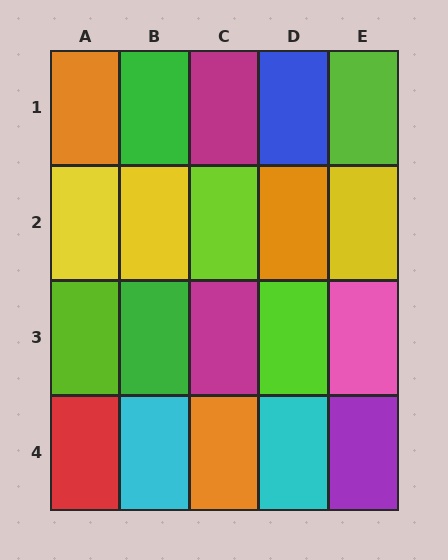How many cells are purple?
1 cell is purple.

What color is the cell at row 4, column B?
Cyan.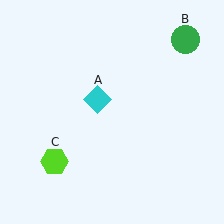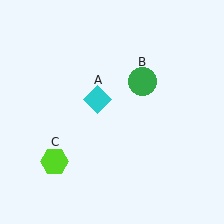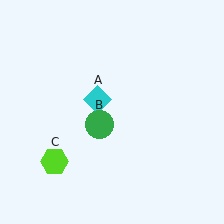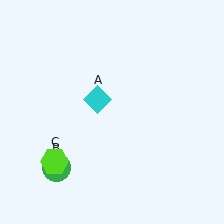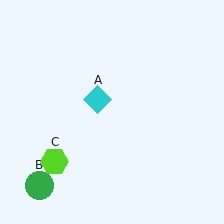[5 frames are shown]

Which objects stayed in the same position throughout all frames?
Cyan diamond (object A) and lime hexagon (object C) remained stationary.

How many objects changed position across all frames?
1 object changed position: green circle (object B).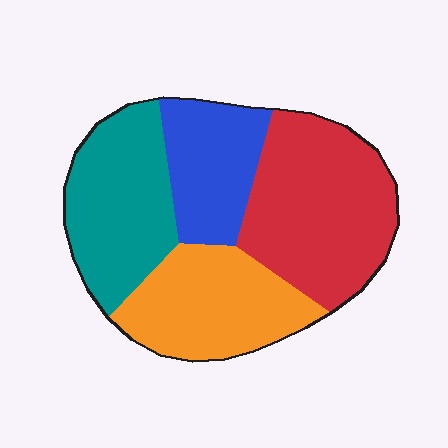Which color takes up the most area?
Red, at roughly 35%.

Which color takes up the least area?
Blue, at roughly 20%.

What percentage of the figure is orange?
Orange takes up about one quarter (1/4) of the figure.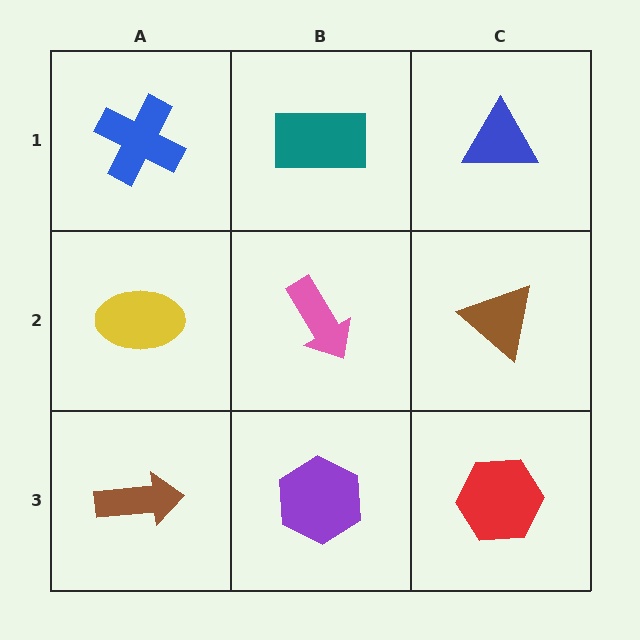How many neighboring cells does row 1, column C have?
2.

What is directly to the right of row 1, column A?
A teal rectangle.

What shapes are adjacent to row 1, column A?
A yellow ellipse (row 2, column A), a teal rectangle (row 1, column B).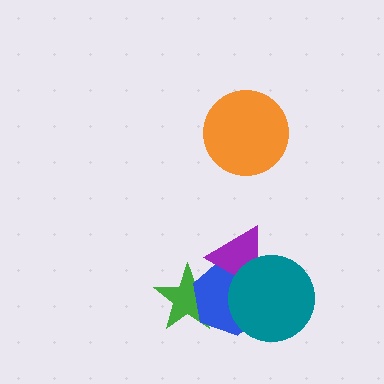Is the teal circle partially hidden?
No, no other shape covers it.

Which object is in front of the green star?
The blue hexagon is in front of the green star.